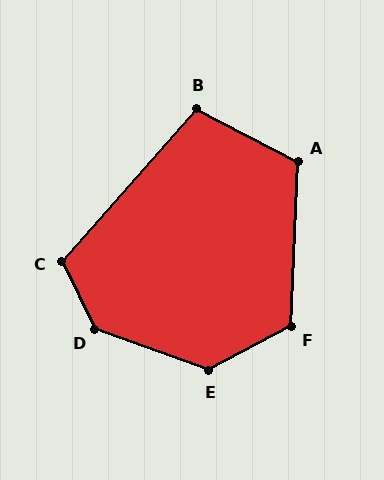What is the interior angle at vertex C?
Approximately 113 degrees (obtuse).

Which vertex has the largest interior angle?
D, at approximately 136 degrees.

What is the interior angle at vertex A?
Approximately 116 degrees (obtuse).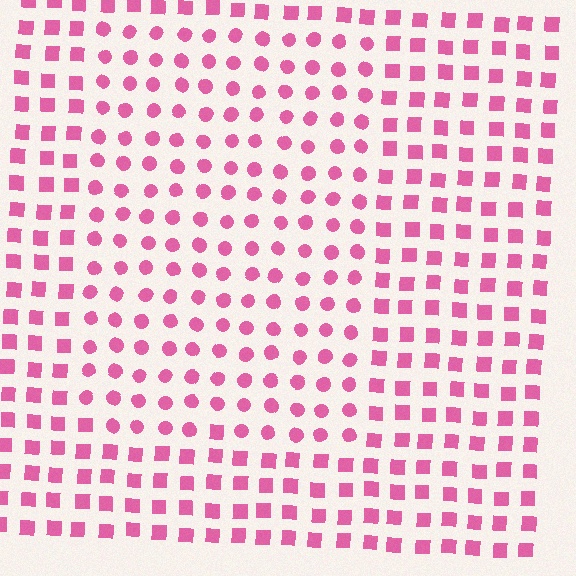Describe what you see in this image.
The image is filled with small pink elements arranged in a uniform grid. A rectangle-shaped region contains circles, while the surrounding area contains squares. The boundary is defined purely by the change in element shape.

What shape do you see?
I see a rectangle.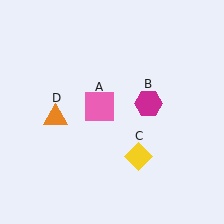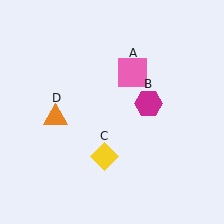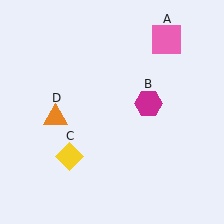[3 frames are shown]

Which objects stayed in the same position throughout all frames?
Magenta hexagon (object B) and orange triangle (object D) remained stationary.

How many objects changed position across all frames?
2 objects changed position: pink square (object A), yellow diamond (object C).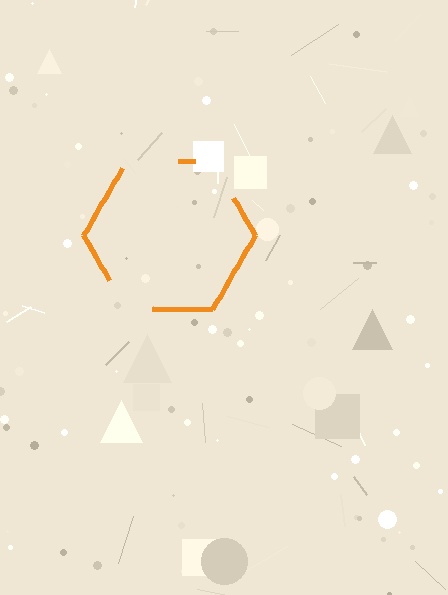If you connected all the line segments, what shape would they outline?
They would outline a hexagon.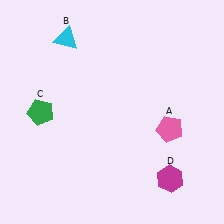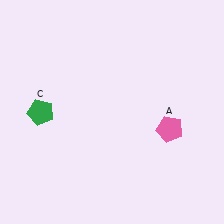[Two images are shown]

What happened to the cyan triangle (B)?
The cyan triangle (B) was removed in Image 2. It was in the top-left area of Image 1.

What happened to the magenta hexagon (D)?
The magenta hexagon (D) was removed in Image 2. It was in the bottom-right area of Image 1.